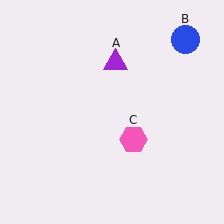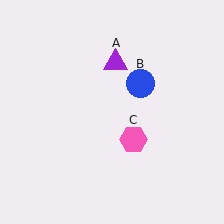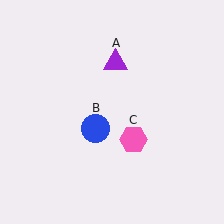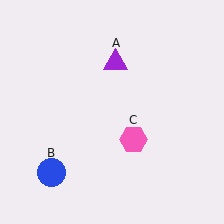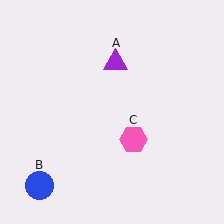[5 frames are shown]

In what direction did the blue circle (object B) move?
The blue circle (object B) moved down and to the left.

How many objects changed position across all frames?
1 object changed position: blue circle (object B).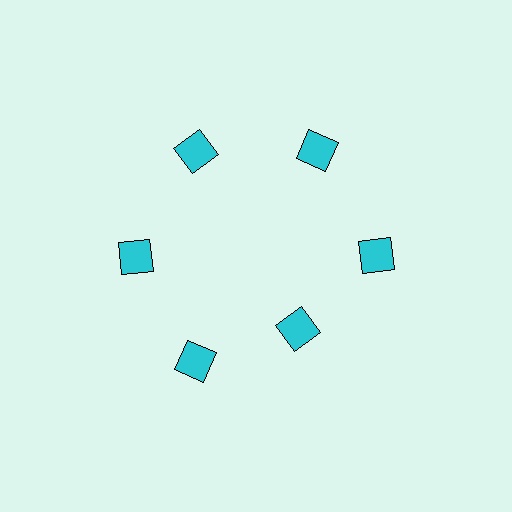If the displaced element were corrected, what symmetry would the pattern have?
It would have 6-fold rotational symmetry — the pattern would map onto itself every 60 degrees.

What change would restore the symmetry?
The symmetry would be restored by moving it outward, back onto the ring so that all 6 squares sit at equal angles and equal distance from the center.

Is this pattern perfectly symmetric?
No. The 6 cyan squares are arranged in a ring, but one element near the 5 o'clock position is pulled inward toward the center, breaking the 6-fold rotational symmetry.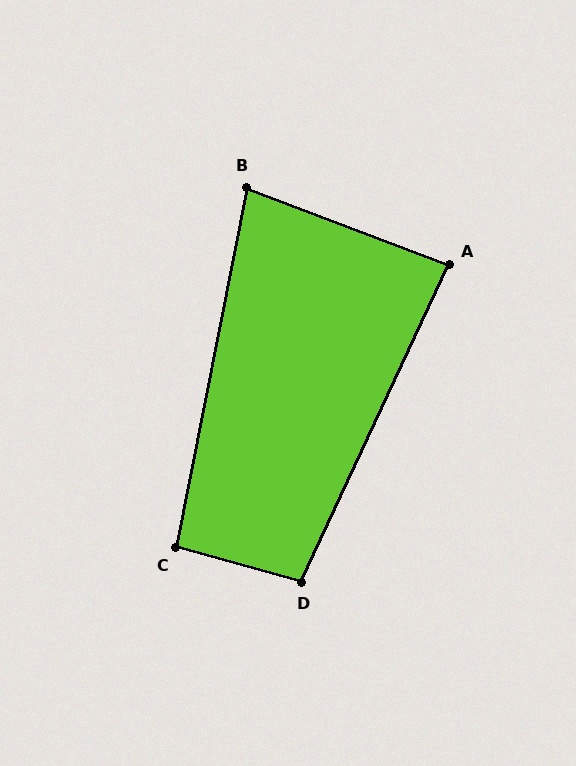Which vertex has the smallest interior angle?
B, at approximately 80 degrees.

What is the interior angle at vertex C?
Approximately 94 degrees (approximately right).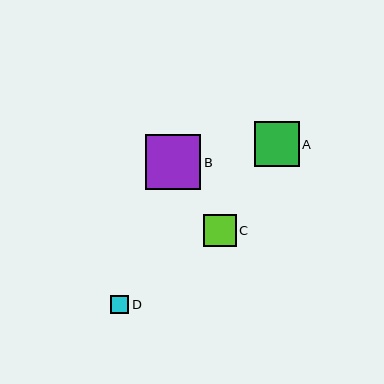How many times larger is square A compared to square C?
Square A is approximately 1.4 times the size of square C.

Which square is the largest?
Square B is the largest with a size of approximately 55 pixels.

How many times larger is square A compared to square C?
Square A is approximately 1.4 times the size of square C.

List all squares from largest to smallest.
From largest to smallest: B, A, C, D.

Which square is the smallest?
Square D is the smallest with a size of approximately 18 pixels.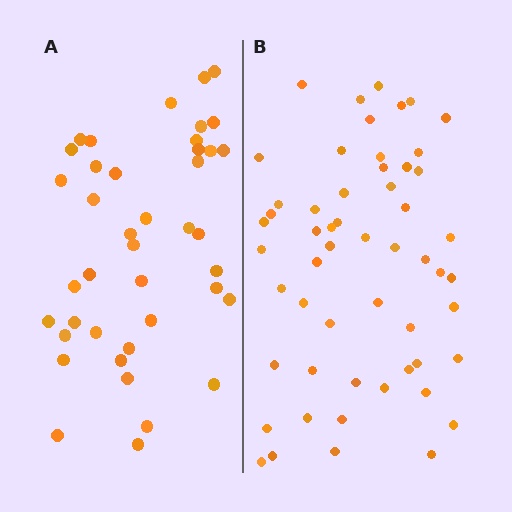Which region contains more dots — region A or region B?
Region B (the right region) has more dots.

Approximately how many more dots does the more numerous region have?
Region B has approximately 15 more dots than region A.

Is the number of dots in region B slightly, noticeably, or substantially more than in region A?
Region B has noticeably more, but not dramatically so. The ratio is roughly 1.3 to 1.